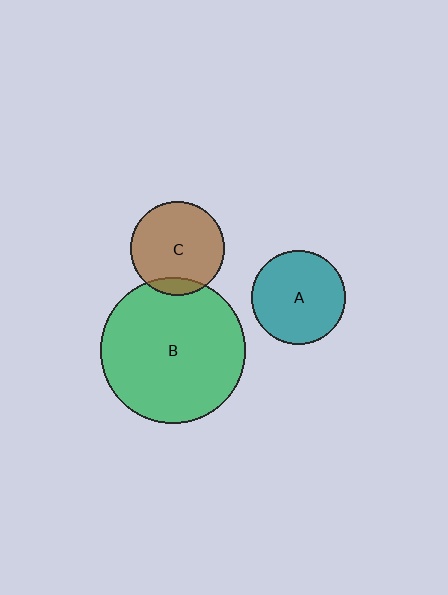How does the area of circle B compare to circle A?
Approximately 2.4 times.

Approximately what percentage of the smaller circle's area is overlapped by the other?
Approximately 10%.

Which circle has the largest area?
Circle B (green).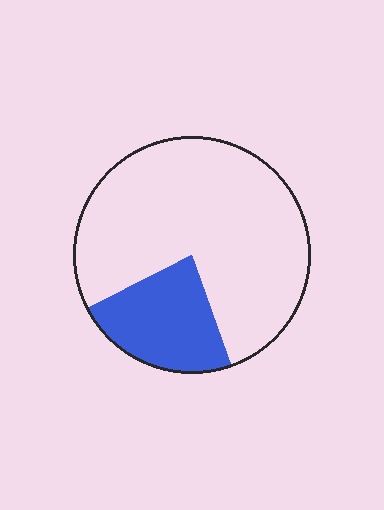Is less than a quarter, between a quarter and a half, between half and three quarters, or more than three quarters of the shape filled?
Less than a quarter.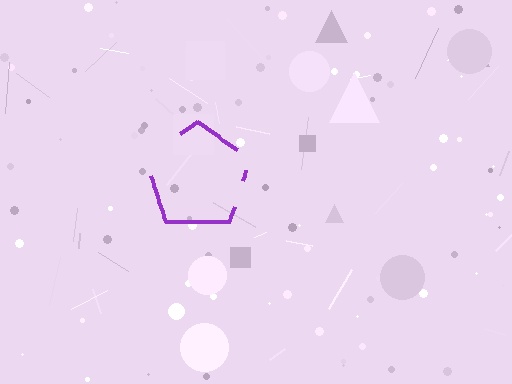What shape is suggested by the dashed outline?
The dashed outline suggests a pentagon.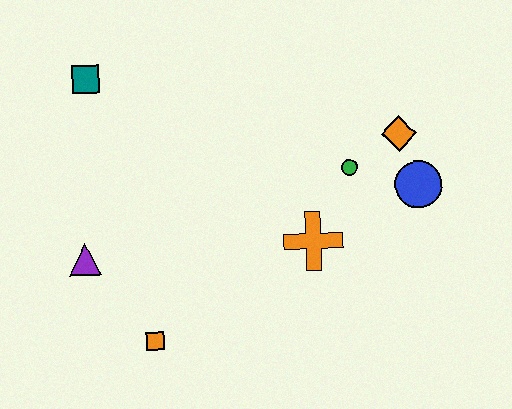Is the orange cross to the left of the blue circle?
Yes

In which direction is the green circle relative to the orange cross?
The green circle is above the orange cross.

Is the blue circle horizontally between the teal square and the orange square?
No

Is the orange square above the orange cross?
No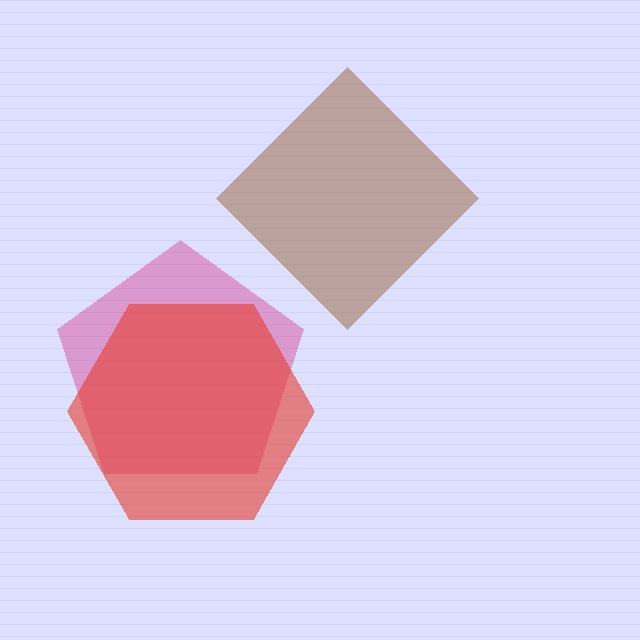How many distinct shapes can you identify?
There are 3 distinct shapes: a magenta pentagon, a red hexagon, a brown diamond.